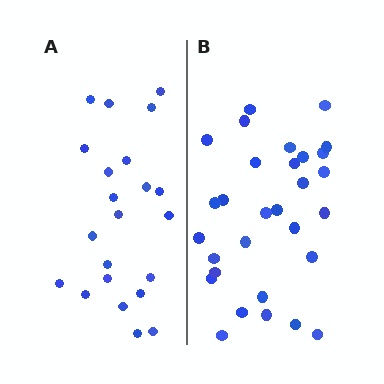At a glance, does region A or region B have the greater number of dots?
Region B (the right region) has more dots.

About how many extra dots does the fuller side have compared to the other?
Region B has roughly 8 or so more dots than region A.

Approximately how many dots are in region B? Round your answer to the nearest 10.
About 30 dots.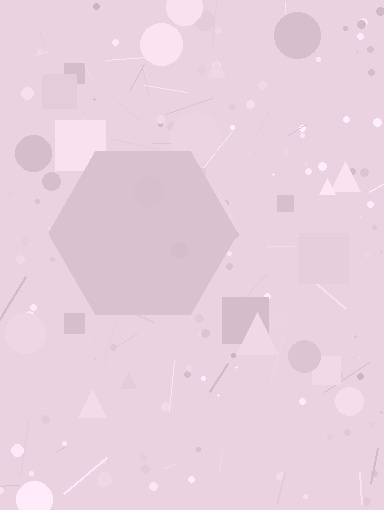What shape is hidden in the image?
A hexagon is hidden in the image.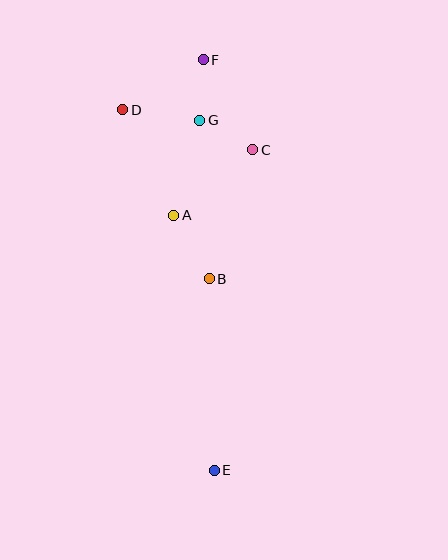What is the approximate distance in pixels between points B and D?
The distance between B and D is approximately 190 pixels.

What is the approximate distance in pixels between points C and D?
The distance between C and D is approximately 136 pixels.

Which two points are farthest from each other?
Points E and F are farthest from each other.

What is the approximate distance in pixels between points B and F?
The distance between B and F is approximately 219 pixels.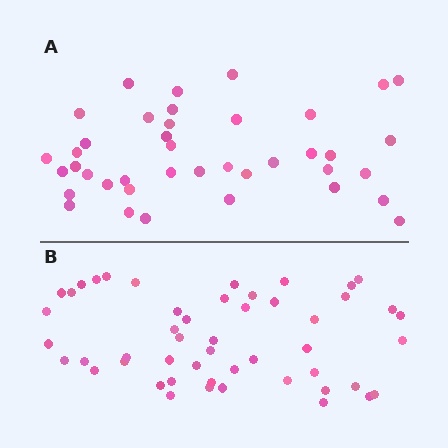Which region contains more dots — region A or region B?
Region B (the bottom region) has more dots.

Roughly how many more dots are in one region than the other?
Region B has roughly 10 or so more dots than region A.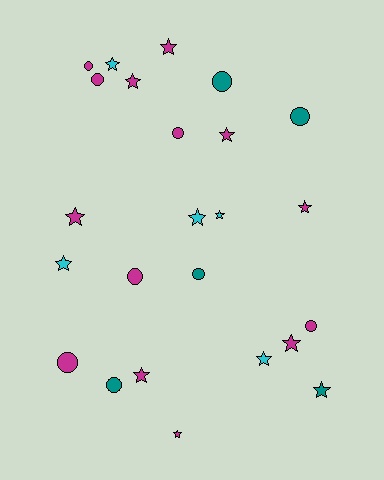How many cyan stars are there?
There are 5 cyan stars.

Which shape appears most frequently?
Star, with 14 objects.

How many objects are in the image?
There are 24 objects.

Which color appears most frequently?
Magenta, with 14 objects.